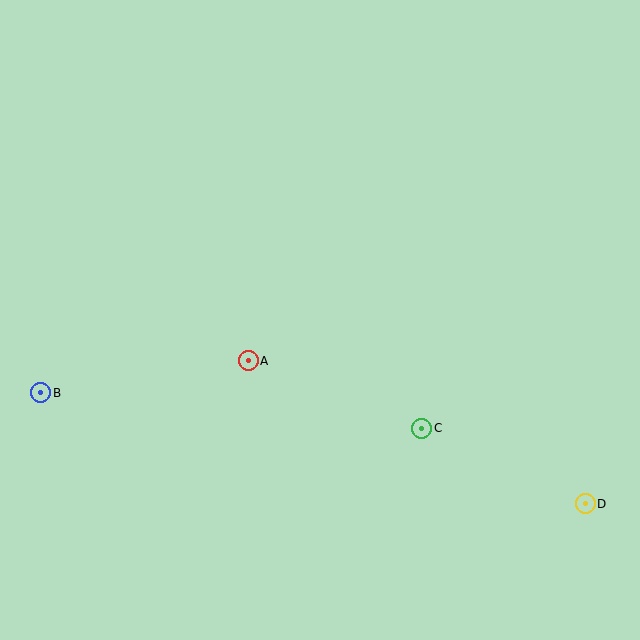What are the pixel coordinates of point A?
Point A is at (248, 361).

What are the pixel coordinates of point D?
Point D is at (585, 504).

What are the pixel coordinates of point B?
Point B is at (41, 393).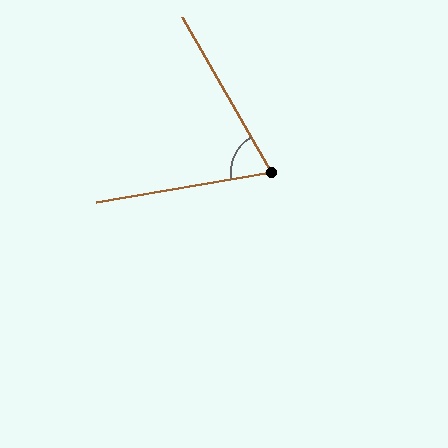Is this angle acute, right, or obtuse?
It is acute.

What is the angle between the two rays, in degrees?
Approximately 70 degrees.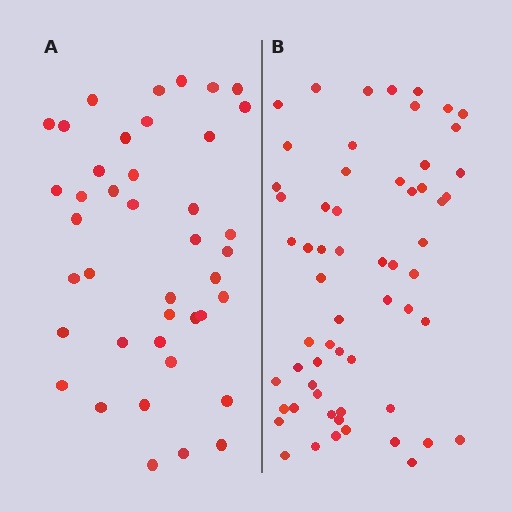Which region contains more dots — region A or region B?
Region B (the right region) has more dots.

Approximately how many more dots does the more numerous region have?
Region B has approximately 20 more dots than region A.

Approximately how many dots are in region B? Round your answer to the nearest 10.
About 60 dots.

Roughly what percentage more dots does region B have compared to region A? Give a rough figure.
About 45% more.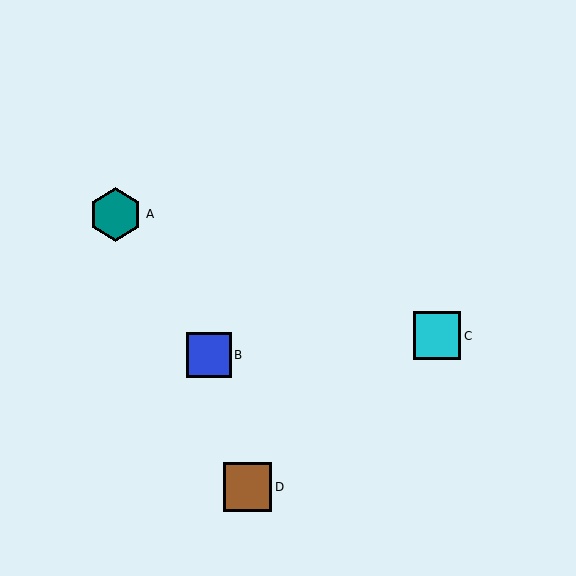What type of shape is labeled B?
Shape B is a blue square.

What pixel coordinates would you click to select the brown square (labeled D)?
Click at (248, 487) to select the brown square D.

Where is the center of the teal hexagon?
The center of the teal hexagon is at (116, 214).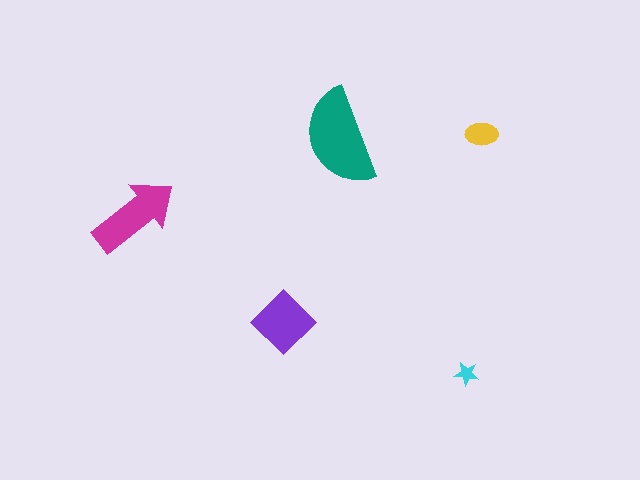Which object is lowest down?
The cyan star is bottommost.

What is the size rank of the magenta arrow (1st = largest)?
2nd.